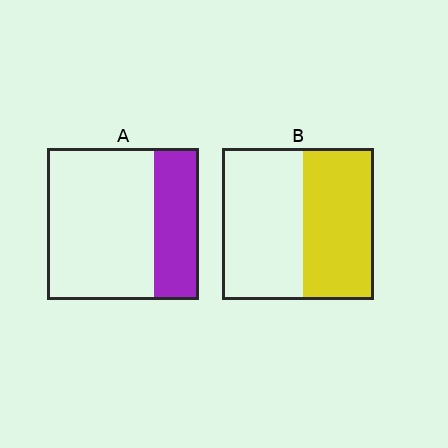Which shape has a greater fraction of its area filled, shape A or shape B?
Shape B.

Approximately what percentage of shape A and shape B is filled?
A is approximately 30% and B is approximately 45%.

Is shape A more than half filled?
No.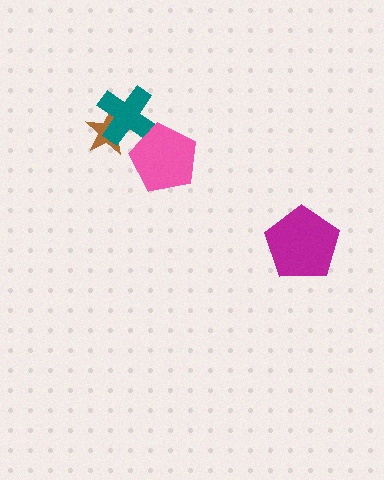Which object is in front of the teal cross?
The pink pentagon is in front of the teal cross.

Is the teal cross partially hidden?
Yes, it is partially covered by another shape.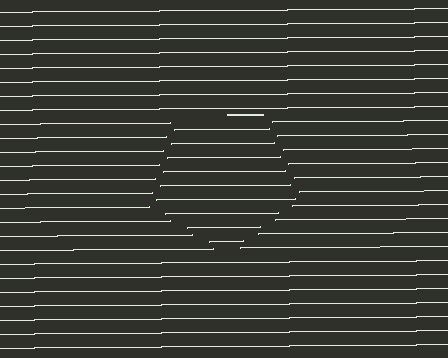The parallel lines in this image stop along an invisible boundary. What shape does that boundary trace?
An illusory pentagon. The interior of the shape contains the same grating, shifted by half a period — the contour is defined by the phase discontinuity where line-ends from the inner and outer gratings abut.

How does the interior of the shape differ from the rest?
The interior of the shape contains the same grating, shifted by half a period — the contour is defined by the phase discontinuity where line-ends from the inner and outer gratings abut.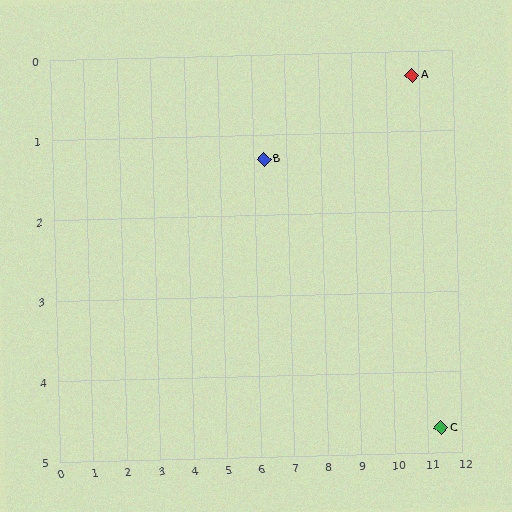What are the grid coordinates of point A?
Point A is at approximately (10.8, 0.3).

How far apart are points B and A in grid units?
Points B and A are about 4.6 grid units apart.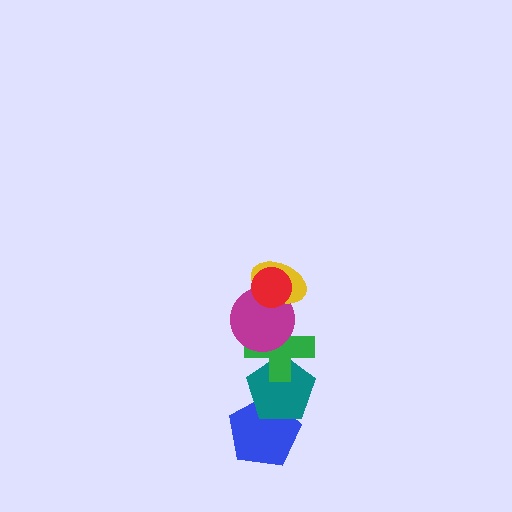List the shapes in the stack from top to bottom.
From top to bottom: the red circle, the yellow ellipse, the magenta circle, the green cross, the teal pentagon, the blue pentagon.